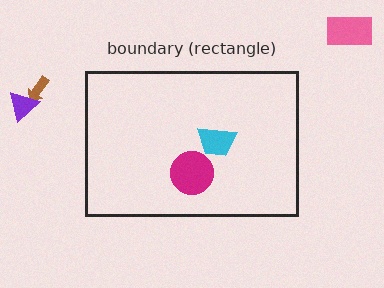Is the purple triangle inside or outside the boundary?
Outside.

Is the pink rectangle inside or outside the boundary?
Outside.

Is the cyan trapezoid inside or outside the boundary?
Inside.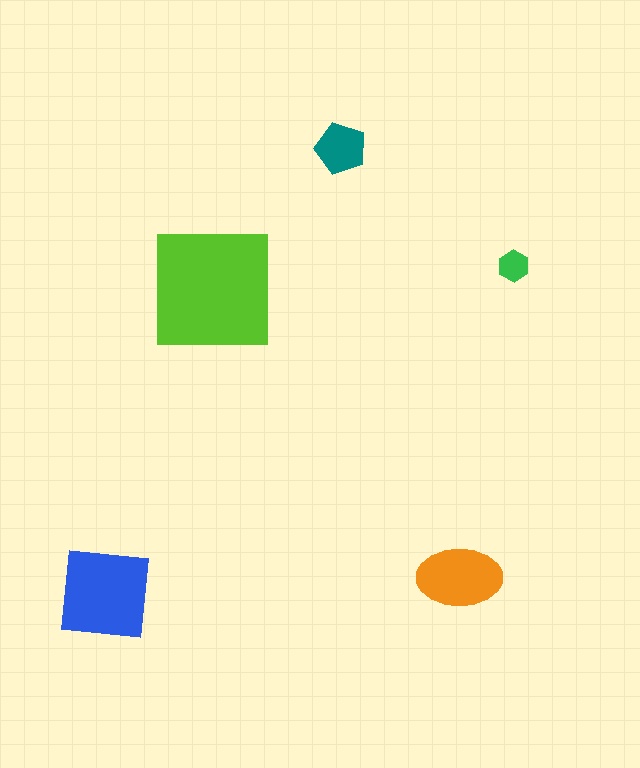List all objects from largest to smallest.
The lime square, the blue square, the orange ellipse, the teal pentagon, the green hexagon.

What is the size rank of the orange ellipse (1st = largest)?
3rd.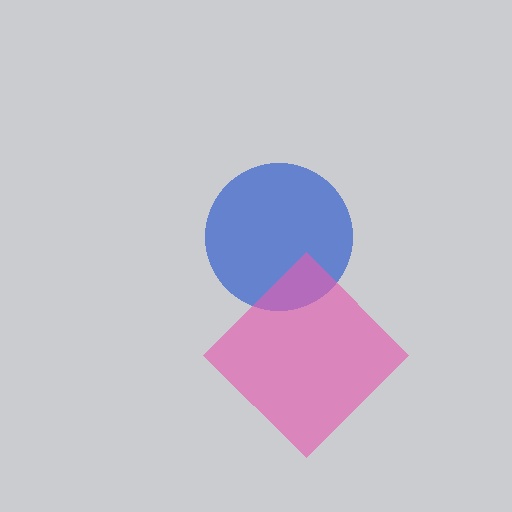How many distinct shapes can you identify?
There are 2 distinct shapes: a blue circle, a pink diamond.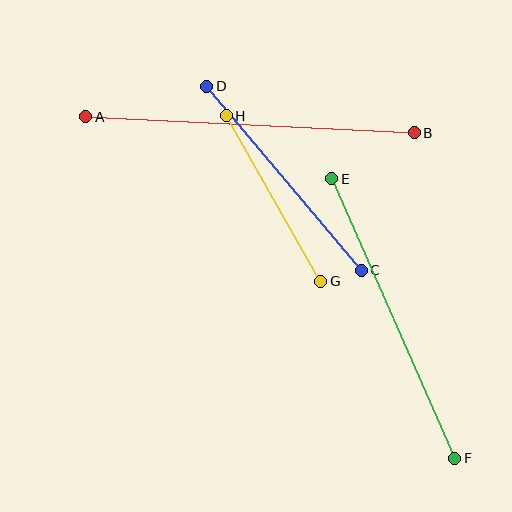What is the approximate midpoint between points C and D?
The midpoint is at approximately (284, 178) pixels.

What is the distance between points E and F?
The distance is approximately 305 pixels.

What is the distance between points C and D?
The distance is approximately 240 pixels.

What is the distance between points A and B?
The distance is approximately 329 pixels.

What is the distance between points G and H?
The distance is approximately 190 pixels.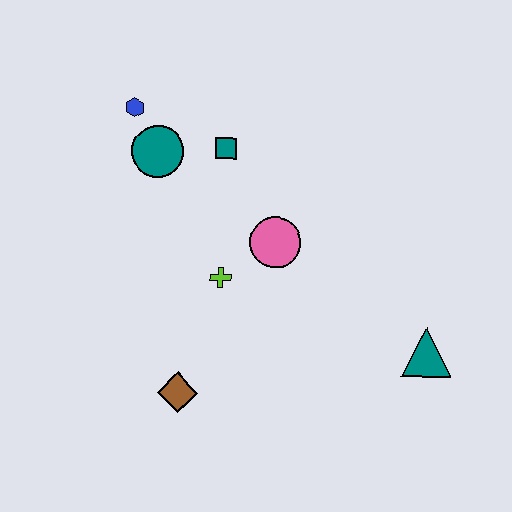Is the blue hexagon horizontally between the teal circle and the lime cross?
No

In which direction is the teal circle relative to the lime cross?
The teal circle is above the lime cross.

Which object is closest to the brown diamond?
The lime cross is closest to the brown diamond.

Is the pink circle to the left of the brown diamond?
No